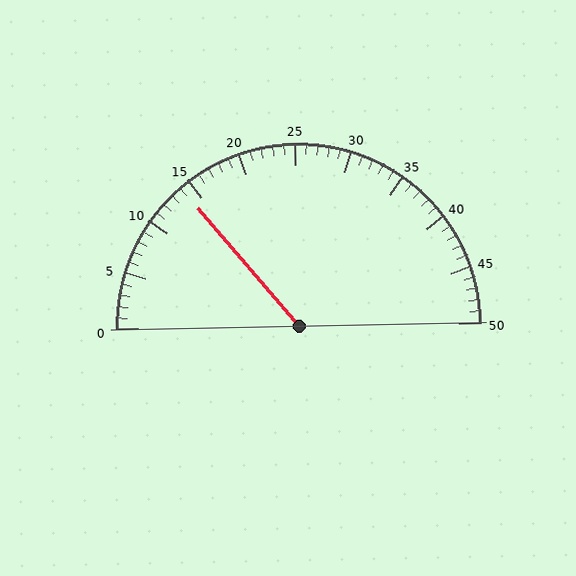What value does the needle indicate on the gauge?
The needle indicates approximately 14.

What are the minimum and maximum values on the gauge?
The gauge ranges from 0 to 50.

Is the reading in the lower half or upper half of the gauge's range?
The reading is in the lower half of the range (0 to 50).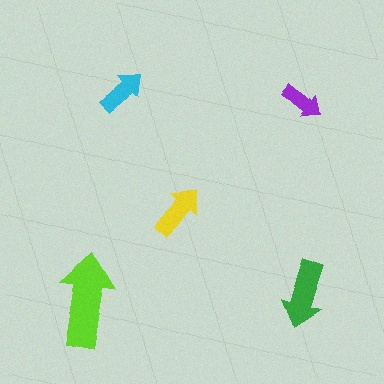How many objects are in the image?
There are 5 objects in the image.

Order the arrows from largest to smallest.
the lime one, the green one, the yellow one, the cyan one, the purple one.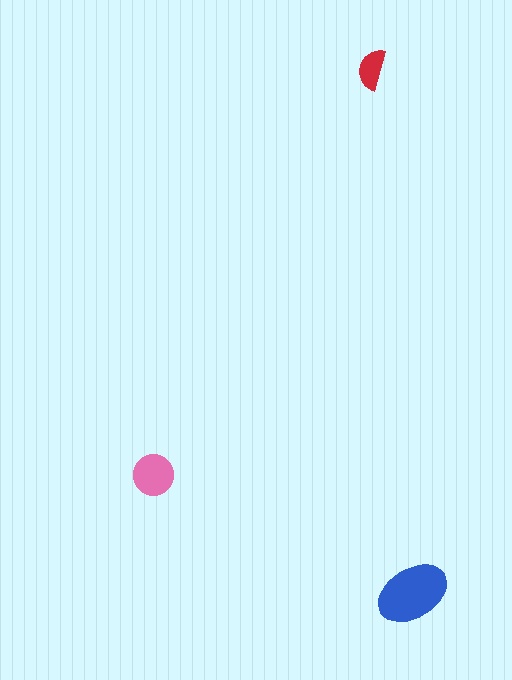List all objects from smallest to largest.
The red semicircle, the pink circle, the blue ellipse.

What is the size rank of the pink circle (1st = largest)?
2nd.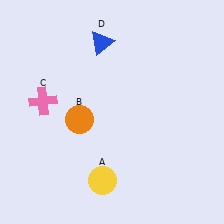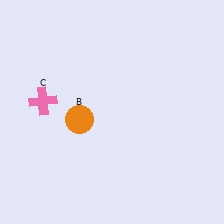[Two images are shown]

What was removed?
The yellow circle (A), the blue triangle (D) were removed in Image 2.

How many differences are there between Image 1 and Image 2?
There are 2 differences between the two images.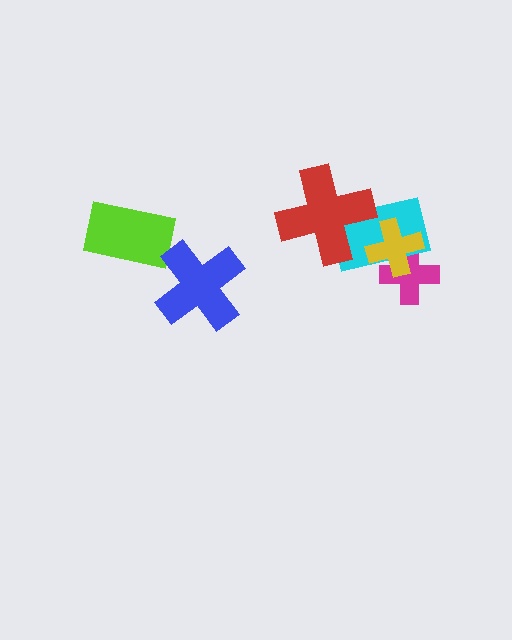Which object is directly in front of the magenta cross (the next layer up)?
The cyan rectangle is directly in front of the magenta cross.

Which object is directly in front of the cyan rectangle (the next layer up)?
The red cross is directly in front of the cyan rectangle.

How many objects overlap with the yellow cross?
2 objects overlap with the yellow cross.